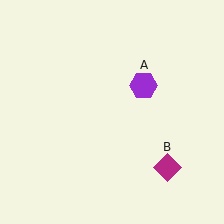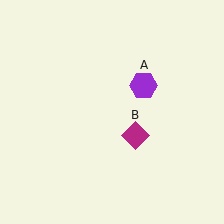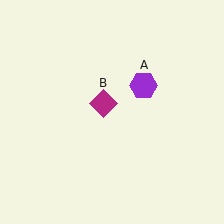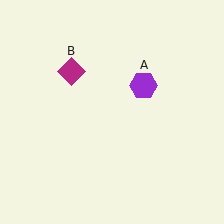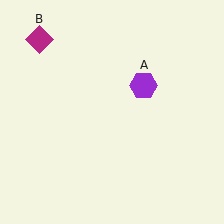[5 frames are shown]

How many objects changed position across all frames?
1 object changed position: magenta diamond (object B).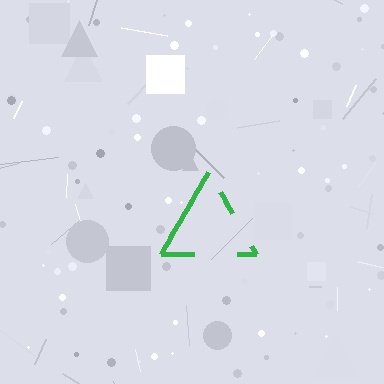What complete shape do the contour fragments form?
The contour fragments form a triangle.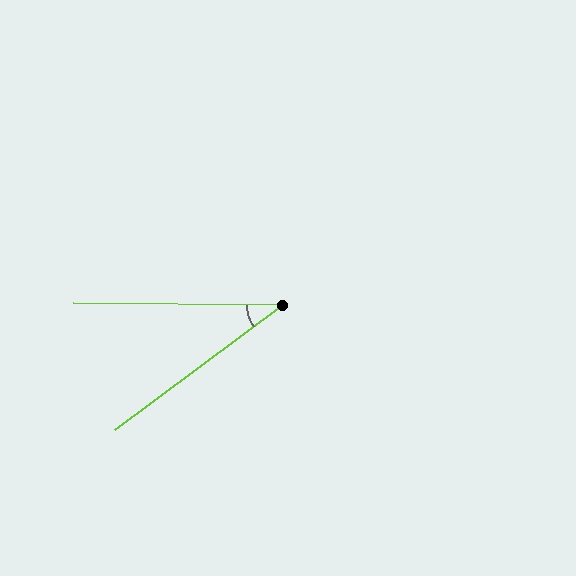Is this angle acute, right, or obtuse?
It is acute.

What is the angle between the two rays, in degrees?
Approximately 37 degrees.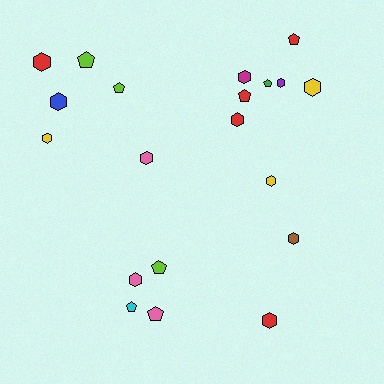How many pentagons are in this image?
There are 8 pentagons.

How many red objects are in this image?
There are 5 red objects.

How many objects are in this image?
There are 20 objects.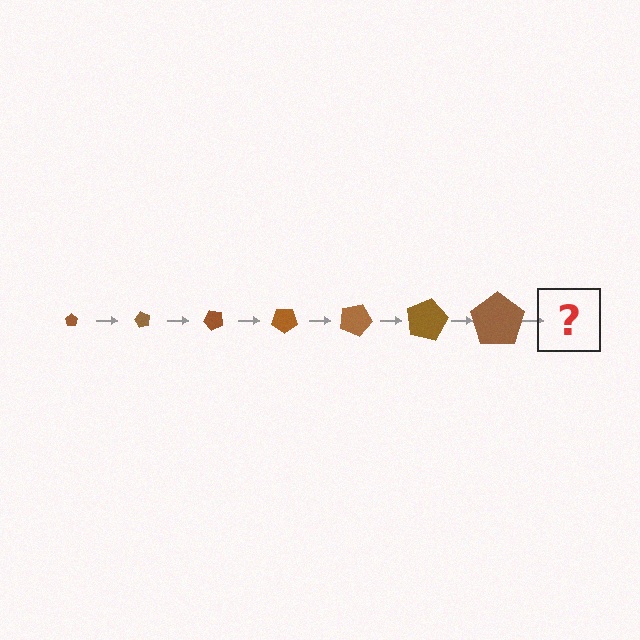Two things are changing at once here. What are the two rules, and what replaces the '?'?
The two rules are that the pentagon grows larger each step and it rotates 60 degrees each step. The '?' should be a pentagon, larger than the previous one and rotated 420 degrees from the start.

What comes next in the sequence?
The next element should be a pentagon, larger than the previous one and rotated 420 degrees from the start.